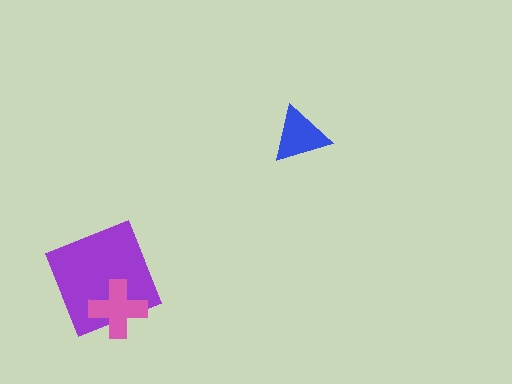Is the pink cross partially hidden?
No, no other shape covers it.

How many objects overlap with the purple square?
1 object overlaps with the purple square.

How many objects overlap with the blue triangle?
0 objects overlap with the blue triangle.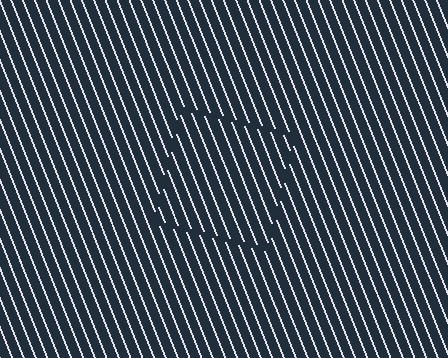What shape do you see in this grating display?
An illusory square. The interior of the shape contains the same grating, shifted by half a period — the contour is defined by the phase discontinuity where line-ends from the inner and outer gratings abut.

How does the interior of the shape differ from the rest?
The interior of the shape contains the same grating, shifted by half a period — the contour is defined by the phase discontinuity where line-ends from the inner and outer gratings abut.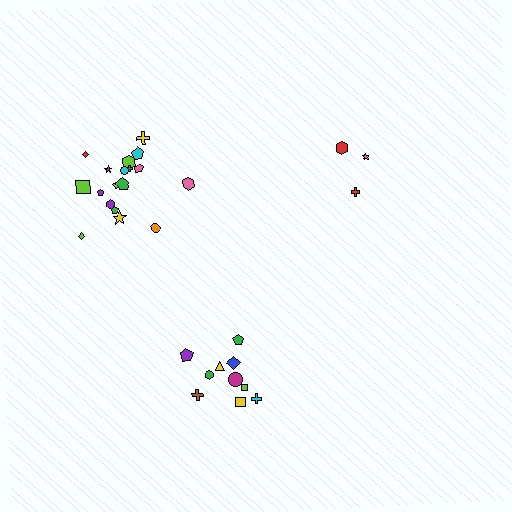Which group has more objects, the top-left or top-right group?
The top-left group.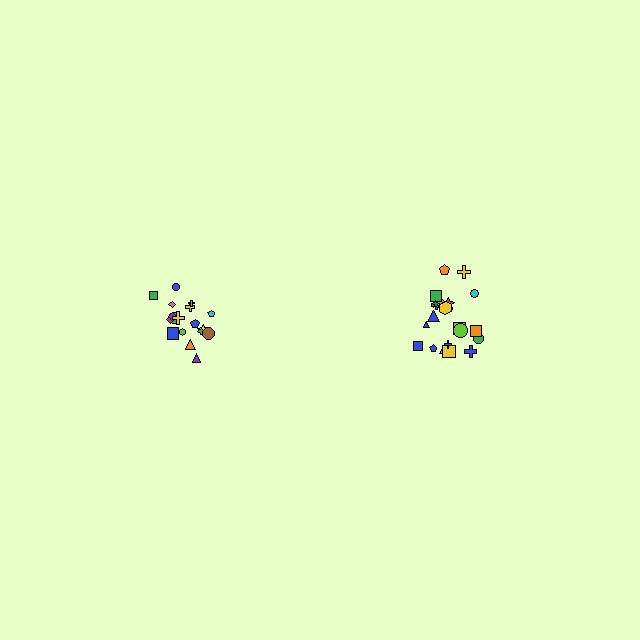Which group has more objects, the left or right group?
The right group.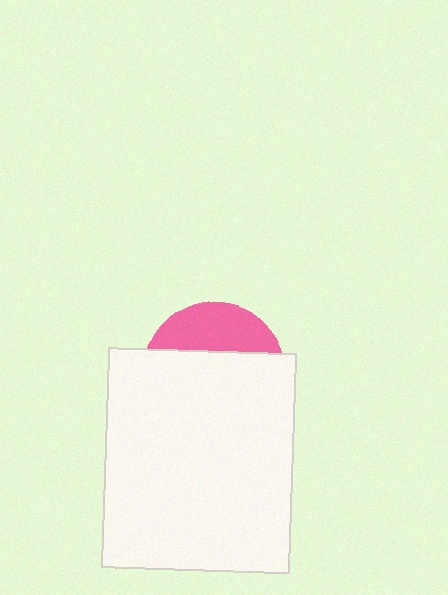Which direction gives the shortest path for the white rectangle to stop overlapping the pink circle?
Moving down gives the shortest separation.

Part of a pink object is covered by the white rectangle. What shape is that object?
It is a circle.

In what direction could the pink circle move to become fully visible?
The pink circle could move up. That would shift it out from behind the white rectangle entirely.